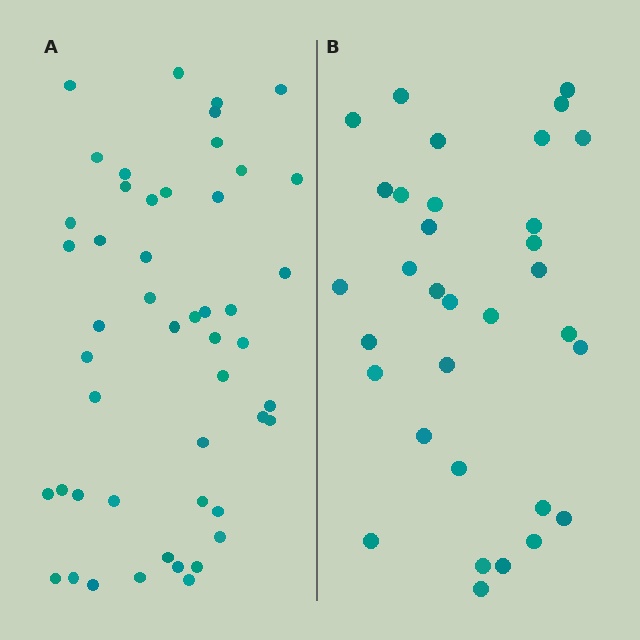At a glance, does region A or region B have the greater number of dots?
Region A (the left region) has more dots.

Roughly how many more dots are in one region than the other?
Region A has approximately 15 more dots than region B.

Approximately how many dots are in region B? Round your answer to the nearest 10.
About 30 dots. (The exact count is 33, which rounds to 30.)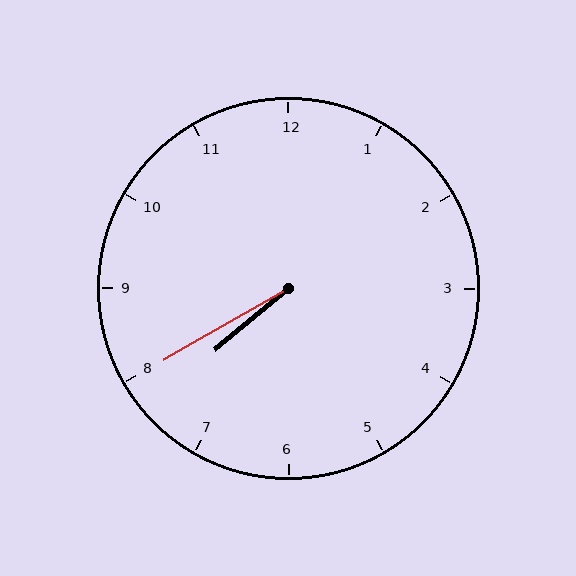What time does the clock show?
7:40.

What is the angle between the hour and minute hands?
Approximately 10 degrees.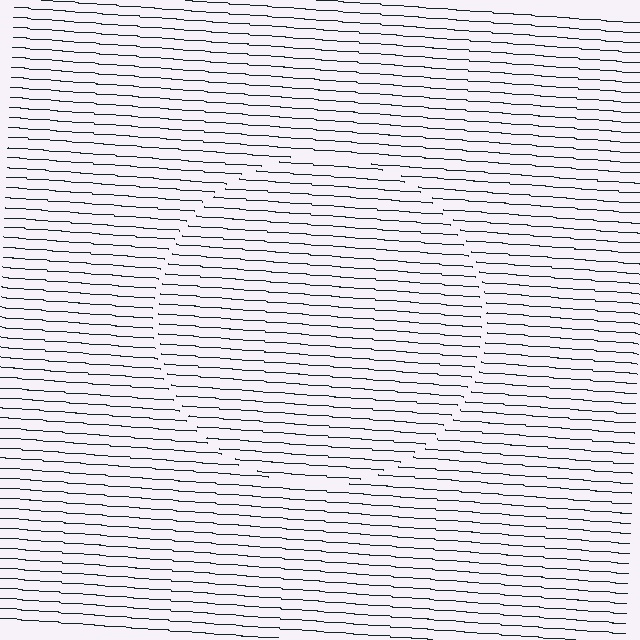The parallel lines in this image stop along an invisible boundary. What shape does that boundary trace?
An illusory circle. The interior of the shape contains the same grating, shifted by half a period — the contour is defined by the phase discontinuity where line-ends from the inner and outer gratings abut.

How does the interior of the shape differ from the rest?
The interior of the shape contains the same grating, shifted by half a period — the contour is defined by the phase discontinuity where line-ends from the inner and outer gratings abut.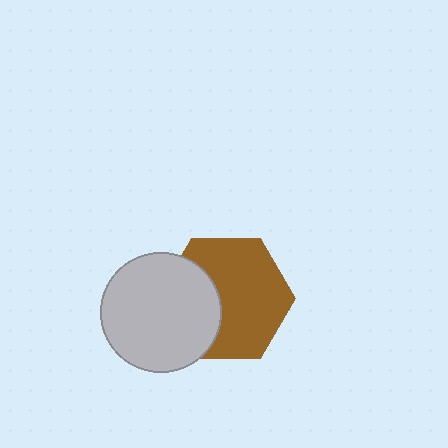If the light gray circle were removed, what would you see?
You would see the complete brown hexagon.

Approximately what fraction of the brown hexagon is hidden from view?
Roughly 34% of the brown hexagon is hidden behind the light gray circle.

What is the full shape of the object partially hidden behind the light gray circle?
The partially hidden object is a brown hexagon.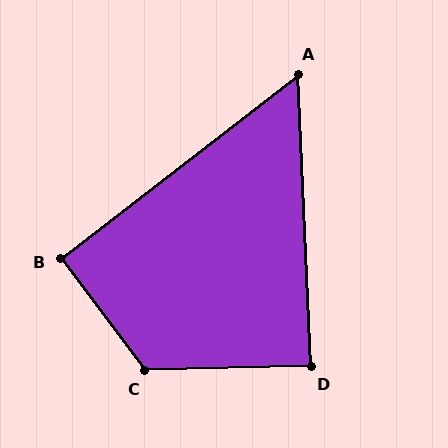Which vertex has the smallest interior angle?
A, at approximately 55 degrees.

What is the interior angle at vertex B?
Approximately 91 degrees (approximately right).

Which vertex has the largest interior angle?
C, at approximately 125 degrees.